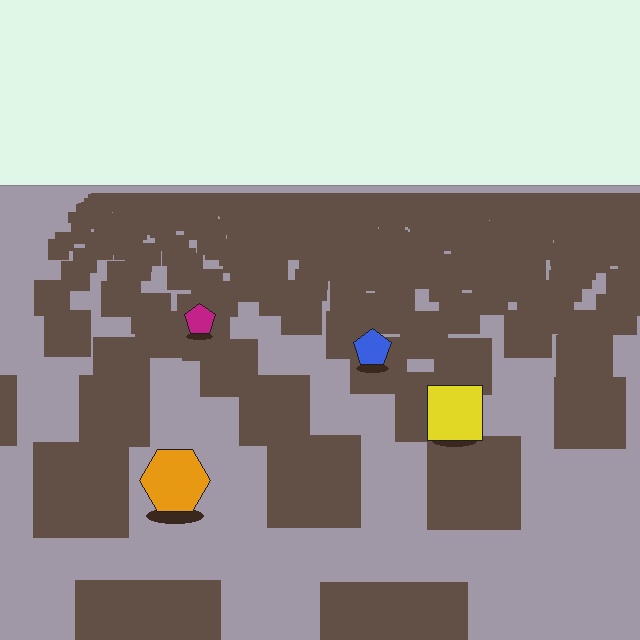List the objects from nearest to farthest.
From nearest to farthest: the orange hexagon, the yellow square, the blue pentagon, the magenta pentagon.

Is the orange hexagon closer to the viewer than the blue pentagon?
Yes. The orange hexagon is closer — you can tell from the texture gradient: the ground texture is coarser near it.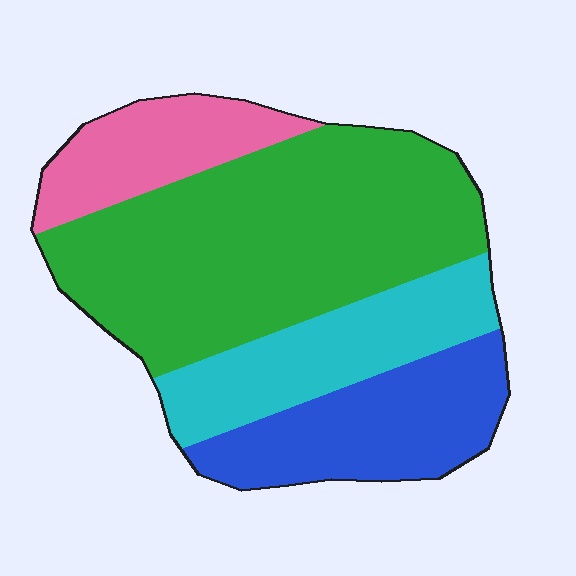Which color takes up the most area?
Green, at roughly 50%.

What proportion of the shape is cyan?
Cyan covers roughly 20% of the shape.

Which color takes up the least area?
Pink, at roughly 15%.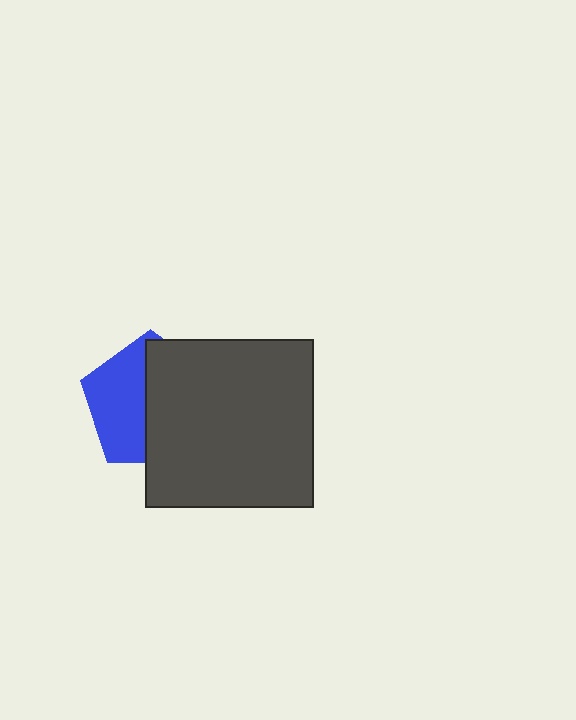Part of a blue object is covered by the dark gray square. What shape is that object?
It is a pentagon.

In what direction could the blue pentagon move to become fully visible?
The blue pentagon could move left. That would shift it out from behind the dark gray square entirely.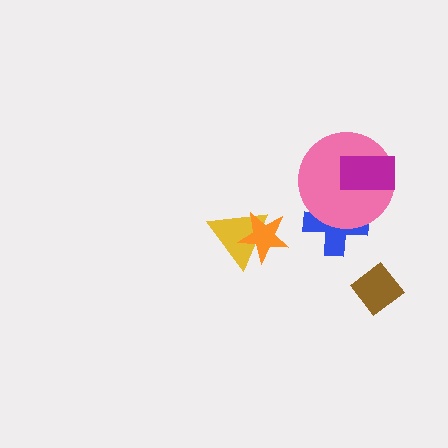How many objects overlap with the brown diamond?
0 objects overlap with the brown diamond.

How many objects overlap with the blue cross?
1 object overlaps with the blue cross.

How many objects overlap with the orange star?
1 object overlaps with the orange star.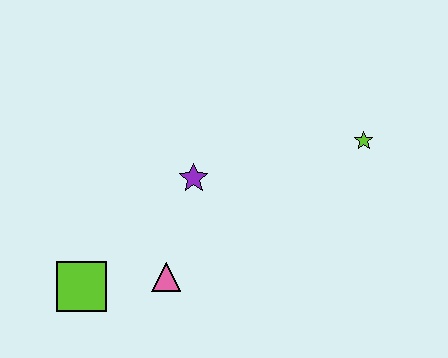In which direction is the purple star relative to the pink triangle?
The purple star is above the pink triangle.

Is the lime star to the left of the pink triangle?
No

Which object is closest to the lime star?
The purple star is closest to the lime star.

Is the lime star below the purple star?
No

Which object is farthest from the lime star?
The lime square is farthest from the lime star.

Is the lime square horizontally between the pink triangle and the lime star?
No